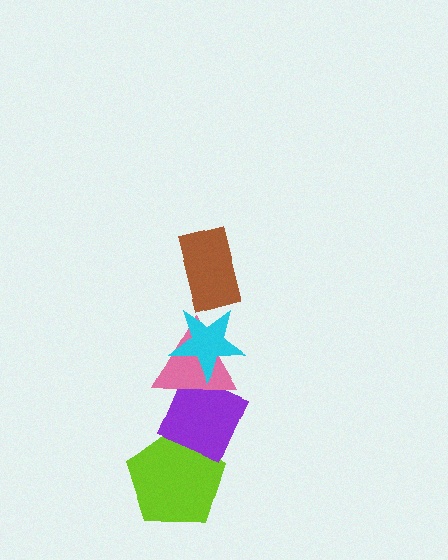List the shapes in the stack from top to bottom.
From top to bottom: the brown rectangle, the cyan star, the pink triangle, the purple diamond, the lime pentagon.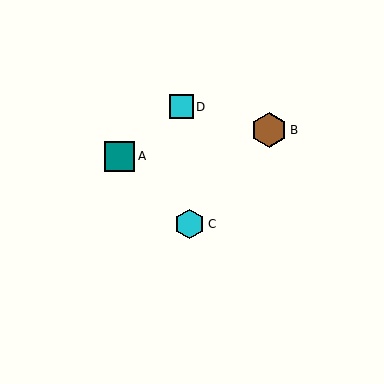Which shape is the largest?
The brown hexagon (labeled B) is the largest.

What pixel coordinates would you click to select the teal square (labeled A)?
Click at (119, 156) to select the teal square A.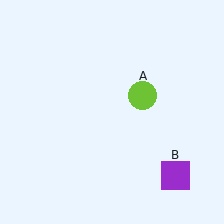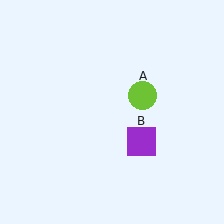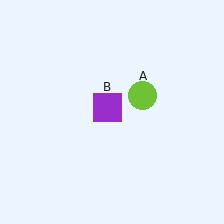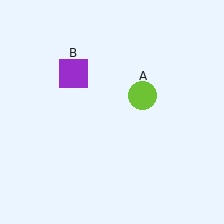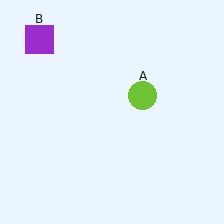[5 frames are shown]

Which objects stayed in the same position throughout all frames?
Lime circle (object A) remained stationary.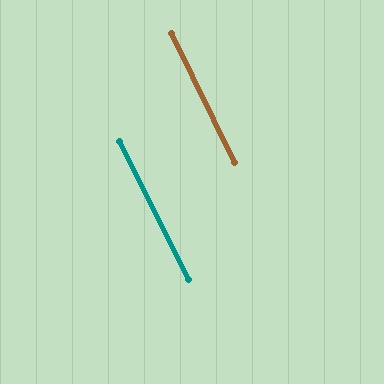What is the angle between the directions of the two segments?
Approximately 1 degree.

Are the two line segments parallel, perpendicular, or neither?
Parallel — their directions differ by only 1.1°.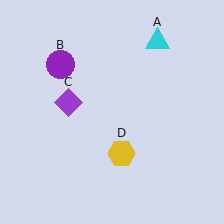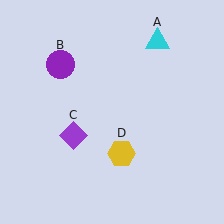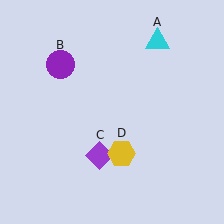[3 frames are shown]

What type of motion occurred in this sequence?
The purple diamond (object C) rotated counterclockwise around the center of the scene.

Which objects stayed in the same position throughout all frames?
Cyan triangle (object A) and purple circle (object B) and yellow hexagon (object D) remained stationary.